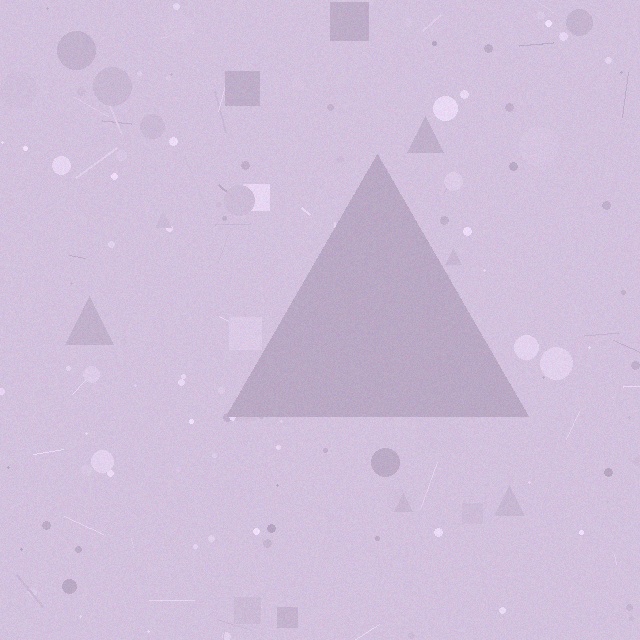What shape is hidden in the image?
A triangle is hidden in the image.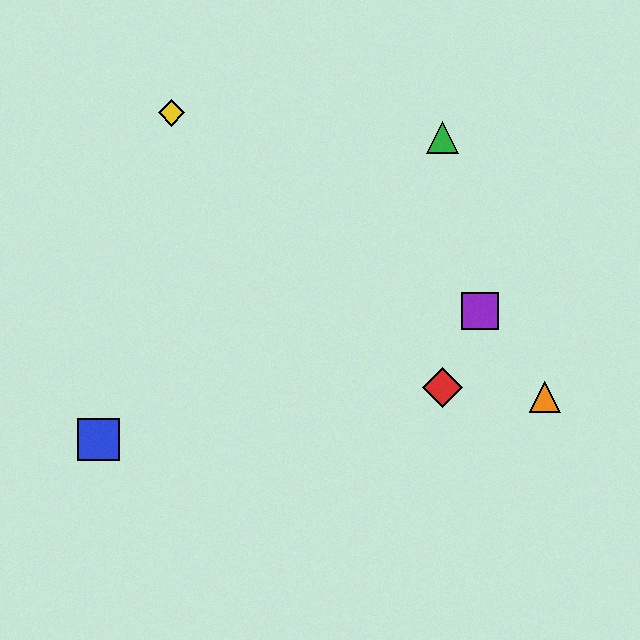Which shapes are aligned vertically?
The red diamond, the green triangle are aligned vertically.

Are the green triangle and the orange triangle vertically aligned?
No, the green triangle is at x≈442 and the orange triangle is at x≈545.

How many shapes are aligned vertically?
2 shapes (the red diamond, the green triangle) are aligned vertically.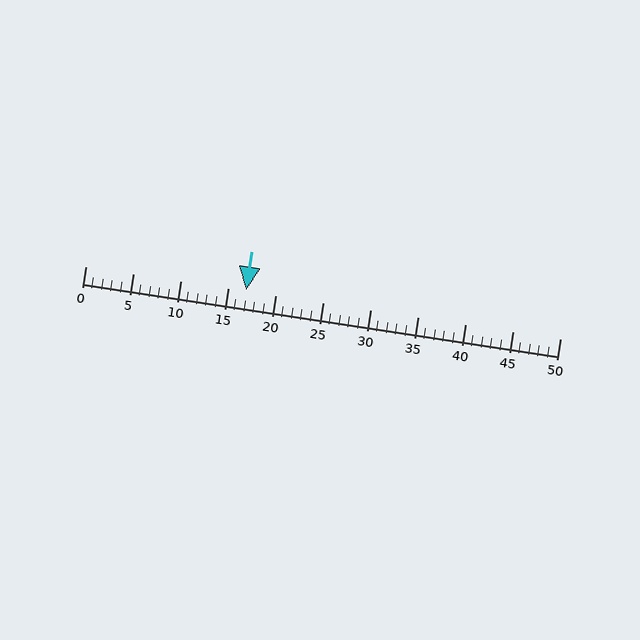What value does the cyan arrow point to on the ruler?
The cyan arrow points to approximately 17.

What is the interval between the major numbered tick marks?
The major tick marks are spaced 5 units apart.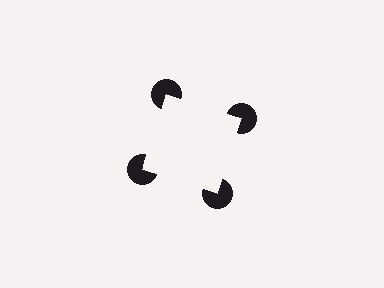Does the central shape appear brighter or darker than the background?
It typically appears slightly brighter than the background, even though no actual brightness change is drawn.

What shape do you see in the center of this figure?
An illusory square — its edges are inferred from the aligned wedge cuts in the pac-man discs, not physically drawn.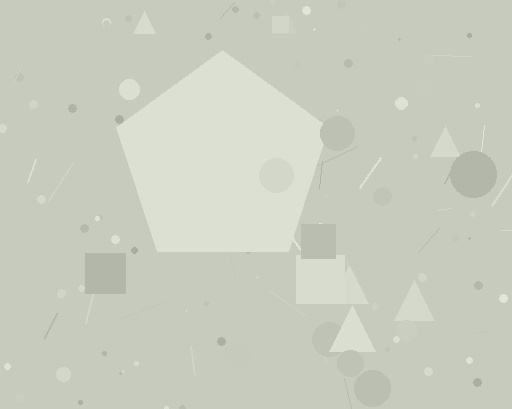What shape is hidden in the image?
A pentagon is hidden in the image.